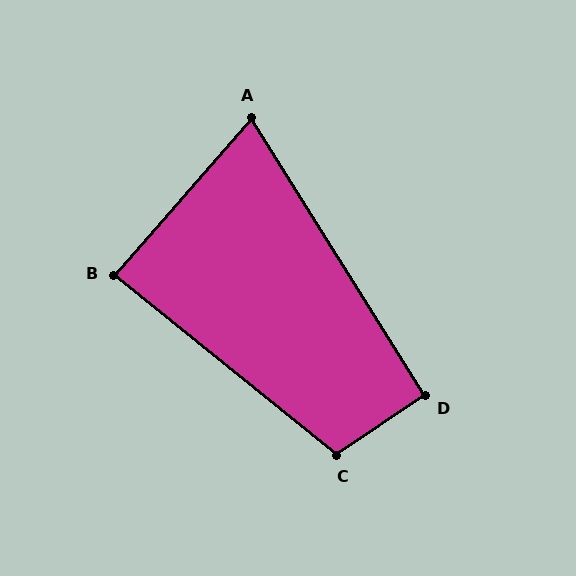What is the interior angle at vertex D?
Approximately 92 degrees (approximately right).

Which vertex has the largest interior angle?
C, at approximately 107 degrees.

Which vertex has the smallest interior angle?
A, at approximately 73 degrees.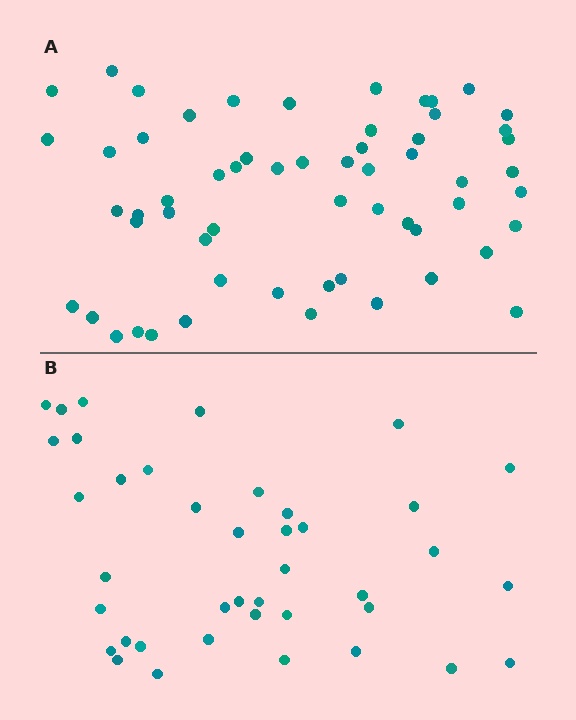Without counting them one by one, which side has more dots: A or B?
Region A (the top region) has more dots.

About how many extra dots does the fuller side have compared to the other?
Region A has approximately 20 more dots than region B.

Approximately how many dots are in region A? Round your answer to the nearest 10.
About 60 dots. (The exact count is 59, which rounds to 60.)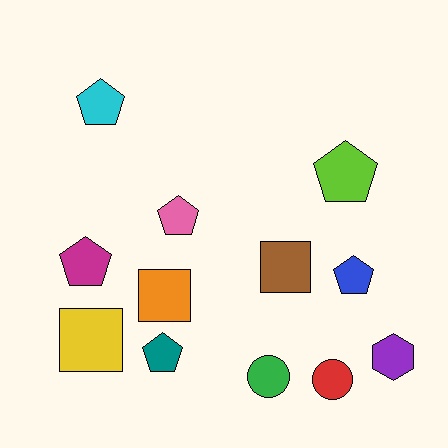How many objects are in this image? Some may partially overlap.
There are 12 objects.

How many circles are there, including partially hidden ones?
There are 2 circles.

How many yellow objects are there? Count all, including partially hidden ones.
There is 1 yellow object.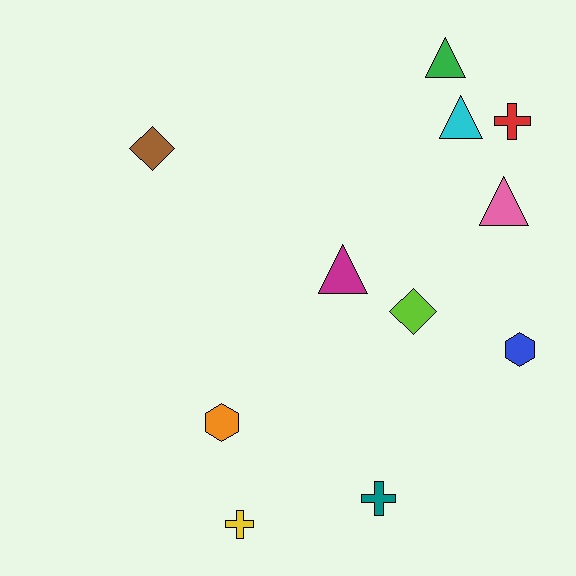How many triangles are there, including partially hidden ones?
There are 4 triangles.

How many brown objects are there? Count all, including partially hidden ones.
There is 1 brown object.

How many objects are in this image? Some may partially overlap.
There are 11 objects.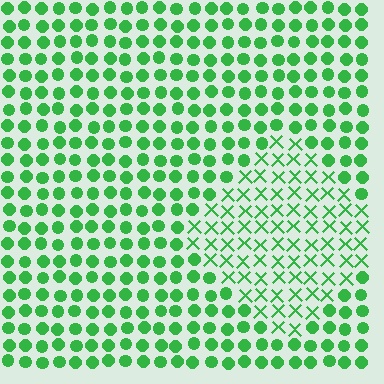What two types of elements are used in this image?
The image uses X marks inside the diamond region and circles outside it.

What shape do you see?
I see a diamond.